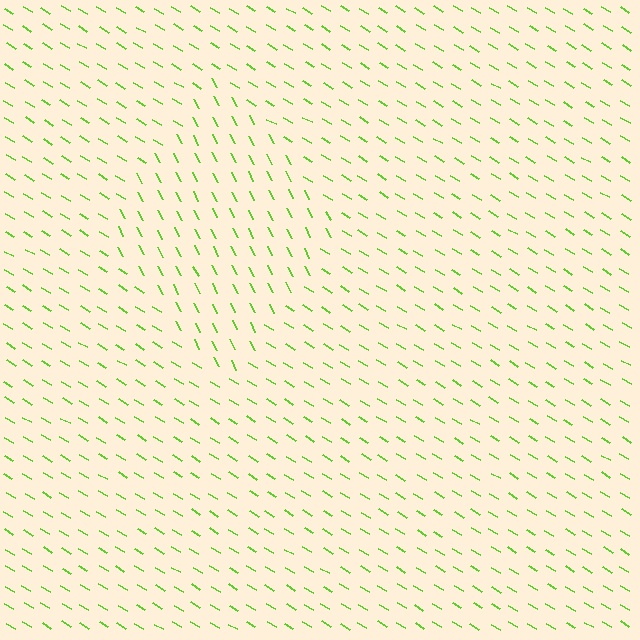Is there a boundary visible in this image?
Yes, there is a texture boundary formed by a change in line orientation.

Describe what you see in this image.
The image is filled with small lime line segments. A diamond region in the image has lines oriented differently from the surrounding lines, creating a visible texture boundary.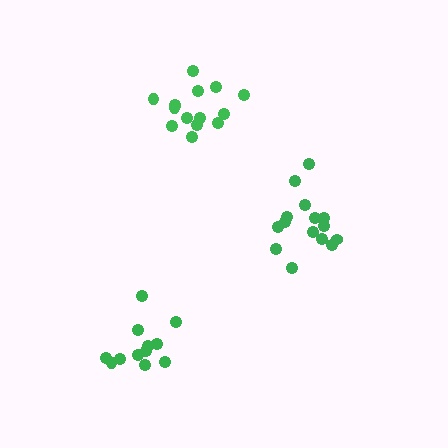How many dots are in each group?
Group 1: 15 dots, Group 2: 12 dots, Group 3: 15 dots (42 total).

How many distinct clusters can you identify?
There are 3 distinct clusters.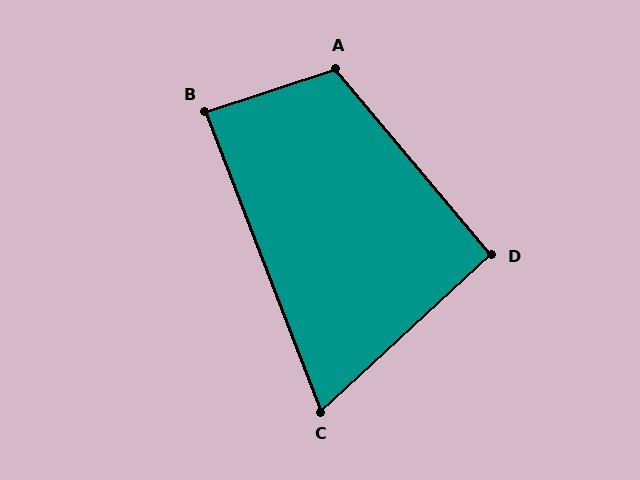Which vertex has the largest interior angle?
A, at approximately 112 degrees.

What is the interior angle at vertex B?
Approximately 87 degrees (approximately right).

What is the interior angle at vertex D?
Approximately 93 degrees (approximately right).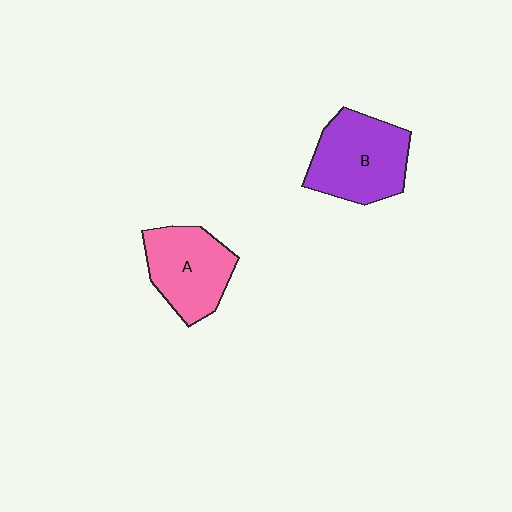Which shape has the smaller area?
Shape A (pink).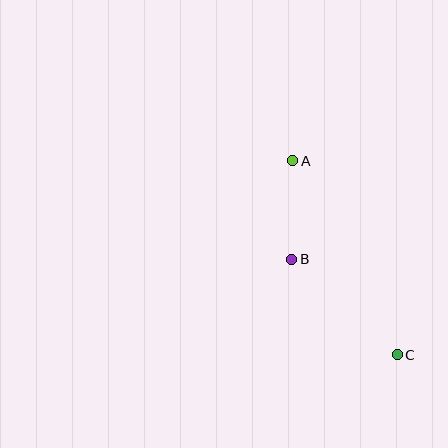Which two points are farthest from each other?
Points A and C are farthest from each other.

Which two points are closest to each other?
Points A and B are closest to each other.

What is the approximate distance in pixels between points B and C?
The distance between B and C is approximately 142 pixels.